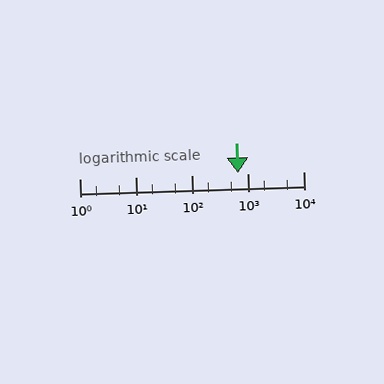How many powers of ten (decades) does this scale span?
The scale spans 4 decades, from 1 to 10000.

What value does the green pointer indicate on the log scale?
The pointer indicates approximately 670.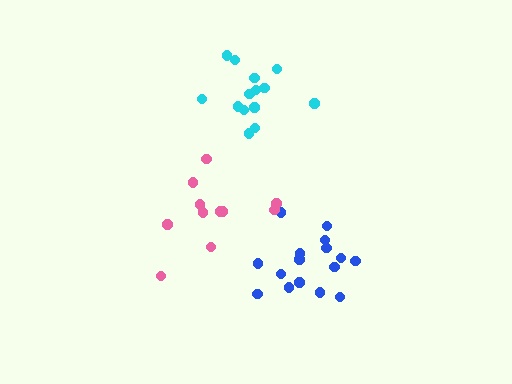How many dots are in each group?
Group 1: 16 dots, Group 2: 14 dots, Group 3: 11 dots (41 total).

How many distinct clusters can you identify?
There are 3 distinct clusters.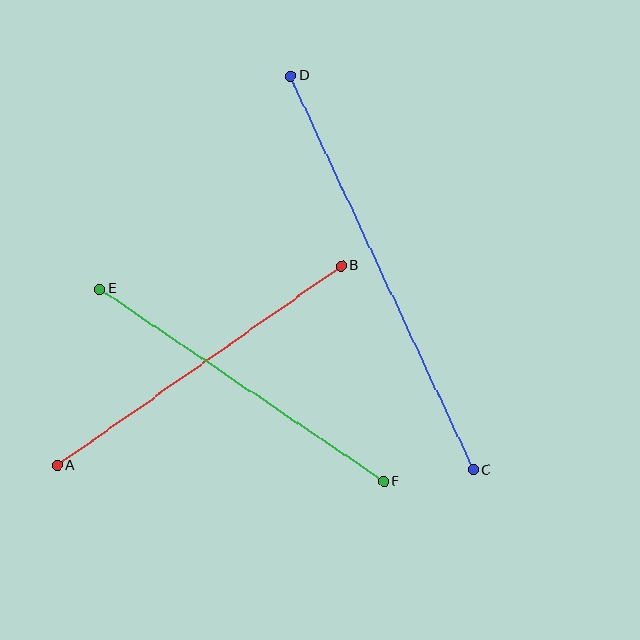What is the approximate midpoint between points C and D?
The midpoint is at approximately (382, 273) pixels.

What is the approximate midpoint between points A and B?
The midpoint is at approximately (199, 366) pixels.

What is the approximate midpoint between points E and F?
The midpoint is at approximately (242, 385) pixels.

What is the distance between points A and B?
The distance is approximately 347 pixels.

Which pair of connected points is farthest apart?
Points C and D are farthest apart.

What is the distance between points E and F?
The distance is approximately 343 pixels.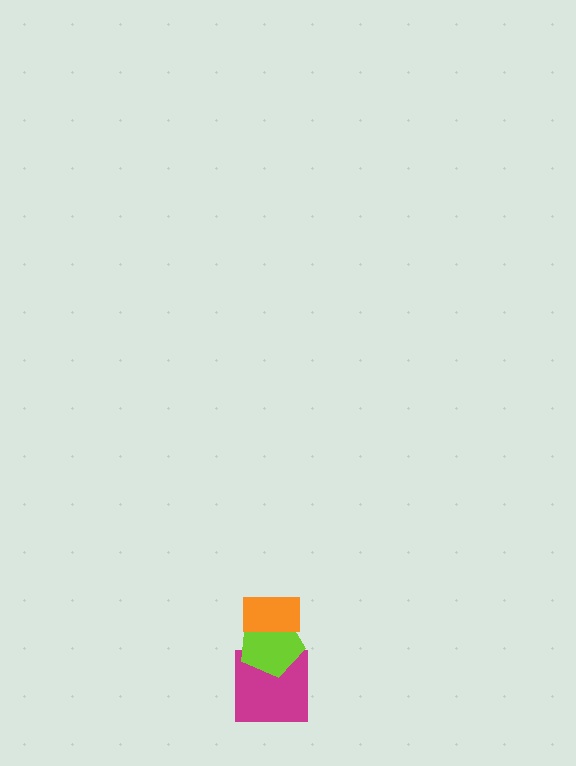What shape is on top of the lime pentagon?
The orange rectangle is on top of the lime pentagon.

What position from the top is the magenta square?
The magenta square is 3rd from the top.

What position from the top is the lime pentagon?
The lime pentagon is 2nd from the top.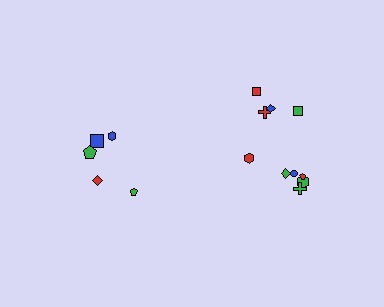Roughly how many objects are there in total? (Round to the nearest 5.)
Roughly 15 objects in total.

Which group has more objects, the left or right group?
The right group.